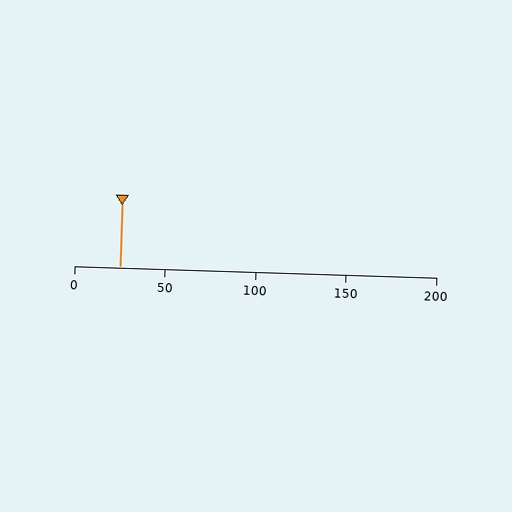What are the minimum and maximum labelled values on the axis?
The axis runs from 0 to 200.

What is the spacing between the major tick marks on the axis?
The major ticks are spaced 50 apart.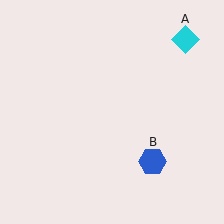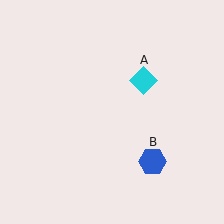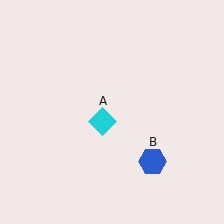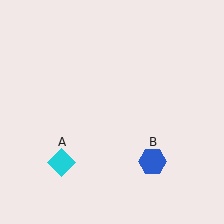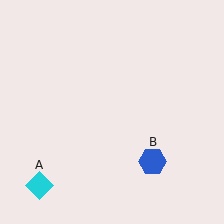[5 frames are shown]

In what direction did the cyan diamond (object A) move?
The cyan diamond (object A) moved down and to the left.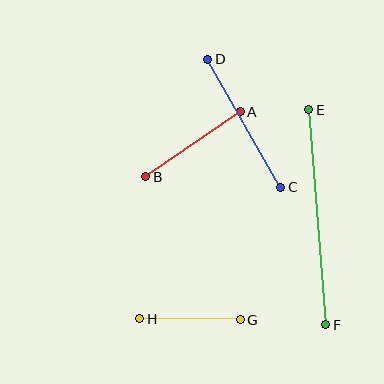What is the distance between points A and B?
The distance is approximately 115 pixels.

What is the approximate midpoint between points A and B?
The midpoint is at approximately (193, 144) pixels.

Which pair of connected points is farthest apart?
Points E and F are farthest apart.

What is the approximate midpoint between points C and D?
The midpoint is at approximately (244, 123) pixels.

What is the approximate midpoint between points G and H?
The midpoint is at approximately (190, 319) pixels.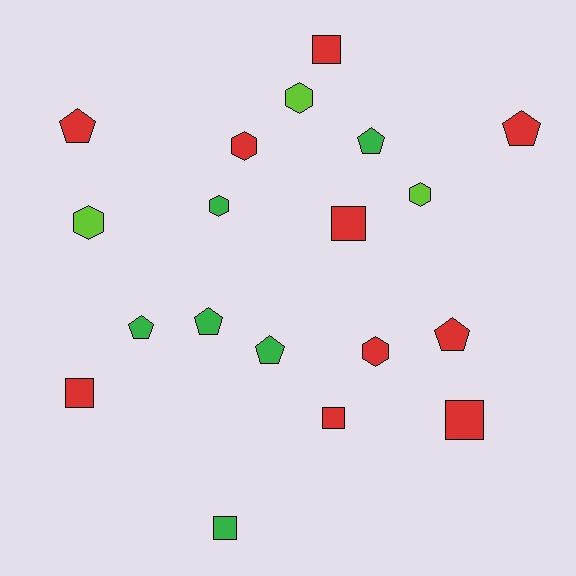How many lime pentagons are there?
There are no lime pentagons.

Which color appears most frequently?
Red, with 10 objects.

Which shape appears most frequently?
Pentagon, with 7 objects.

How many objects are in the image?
There are 19 objects.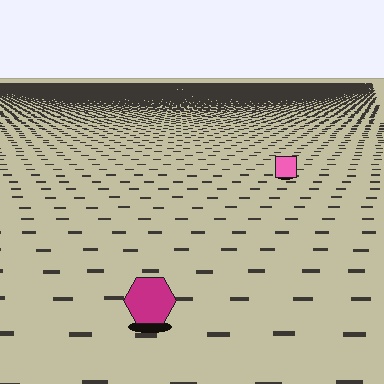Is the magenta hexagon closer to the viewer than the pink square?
Yes. The magenta hexagon is closer — you can tell from the texture gradient: the ground texture is coarser near it.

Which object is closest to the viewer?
The magenta hexagon is closest. The texture marks near it are larger and more spread out.